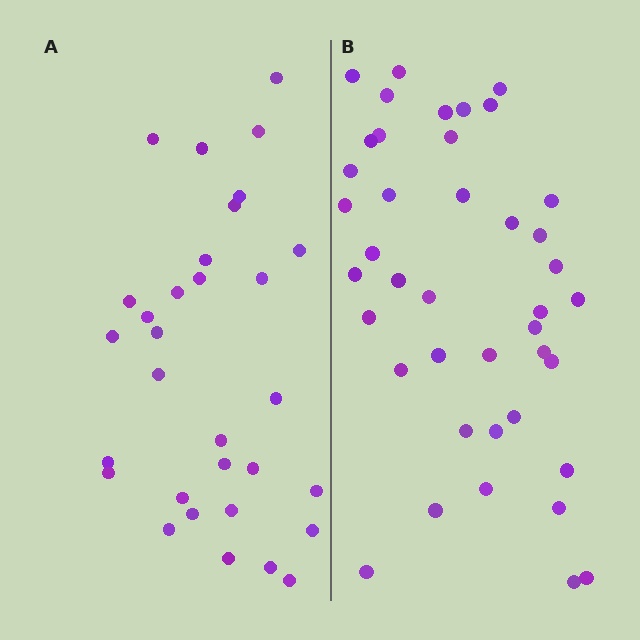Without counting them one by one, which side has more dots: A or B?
Region B (the right region) has more dots.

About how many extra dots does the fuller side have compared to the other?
Region B has roughly 10 or so more dots than region A.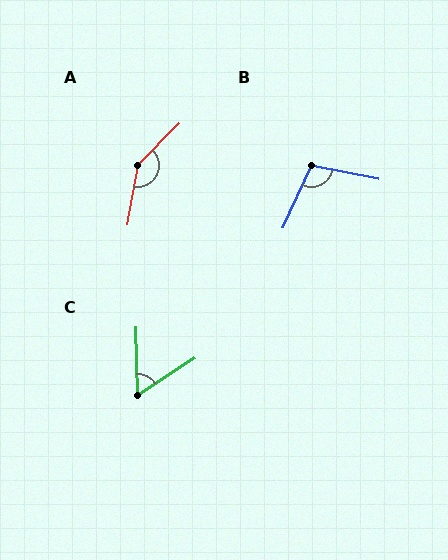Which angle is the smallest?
C, at approximately 59 degrees.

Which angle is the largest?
A, at approximately 146 degrees.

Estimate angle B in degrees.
Approximately 103 degrees.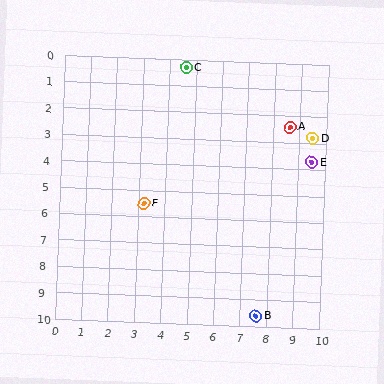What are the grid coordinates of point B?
Point B is at approximately (7.6, 9.6).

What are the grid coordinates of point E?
Point E is at approximately (9.5, 3.7).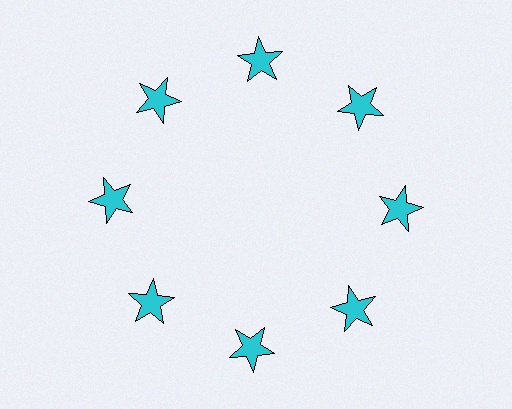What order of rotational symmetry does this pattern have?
This pattern has 8-fold rotational symmetry.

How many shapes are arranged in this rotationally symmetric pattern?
There are 8 shapes, arranged in 8 groups of 1.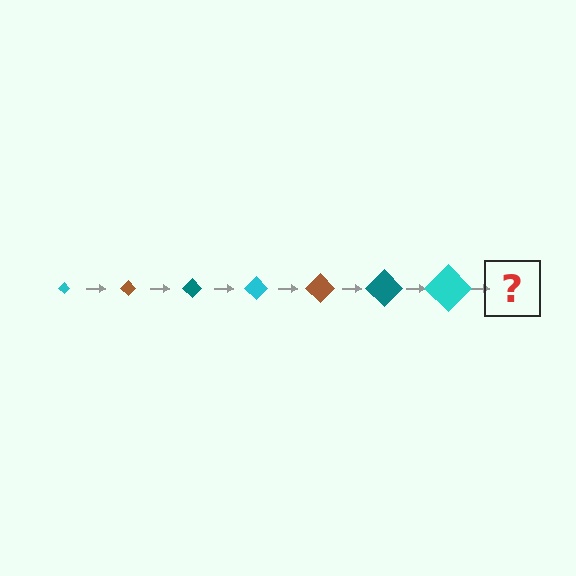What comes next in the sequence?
The next element should be a brown diamond, larger than the previous one.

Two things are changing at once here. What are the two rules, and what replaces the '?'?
The two rules are that the diamond grows larger each step and the color cycles through cyan, brown, and teal. The '?' should be a brown diamond, larger than the previous one.